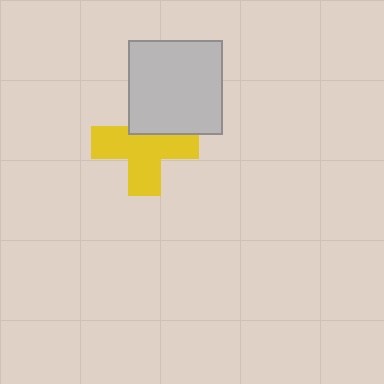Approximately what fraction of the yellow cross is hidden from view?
Roughly 32% of the yellow cross is hidden behind the light gray square.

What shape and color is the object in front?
The object in front is a light gray square.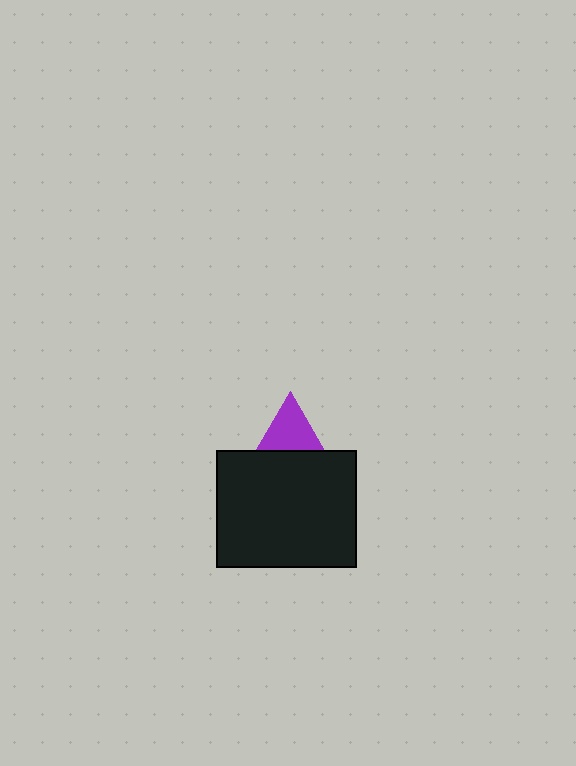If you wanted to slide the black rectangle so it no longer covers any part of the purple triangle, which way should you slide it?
Slide it down — that is the most direct way to separate the two shapes.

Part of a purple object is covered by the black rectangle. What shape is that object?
It is a triangle.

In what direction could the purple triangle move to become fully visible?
The purple triangle could move up. That would shift it out from behind the black rectangle entirely.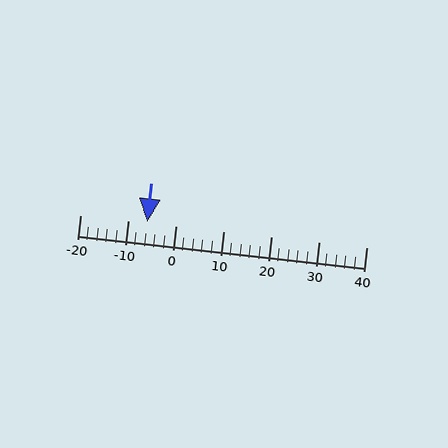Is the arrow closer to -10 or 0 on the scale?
The arrow is closer to -10.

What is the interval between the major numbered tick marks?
The major tick marks are spaced 10 units apart.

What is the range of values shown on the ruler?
The ruler shows values from -20 to 40.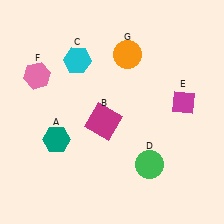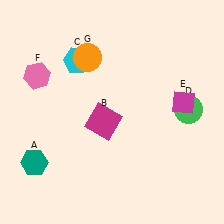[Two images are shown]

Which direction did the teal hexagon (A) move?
The teal hexagon (A) moved down.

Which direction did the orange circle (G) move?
The orange circle (G) moved left.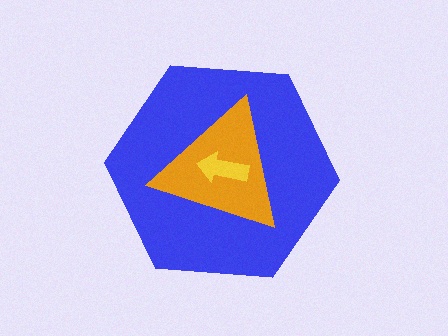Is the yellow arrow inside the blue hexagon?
Yes.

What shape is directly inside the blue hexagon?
The orange triangle.